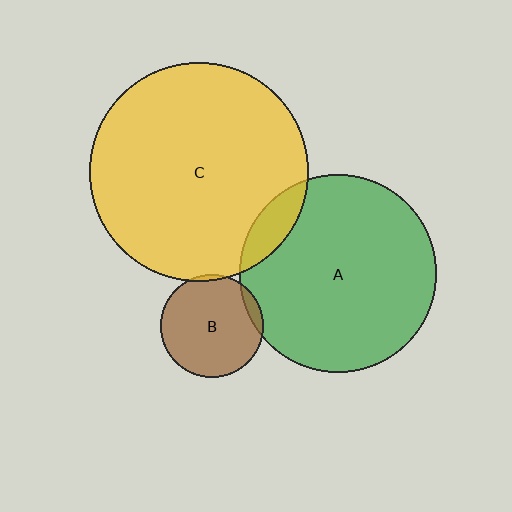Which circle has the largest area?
Circle C (yellow).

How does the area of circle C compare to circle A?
Approximately 1.2 times.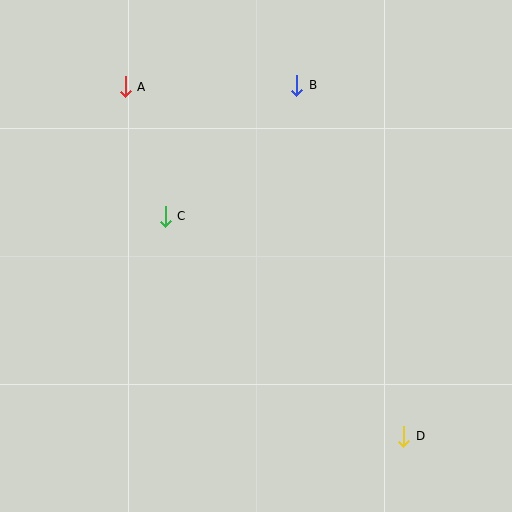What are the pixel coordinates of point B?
Point B is at (297, 85).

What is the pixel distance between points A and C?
The distance between A and C is 136 pixels.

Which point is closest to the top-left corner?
Point A is closest to the top-left corner.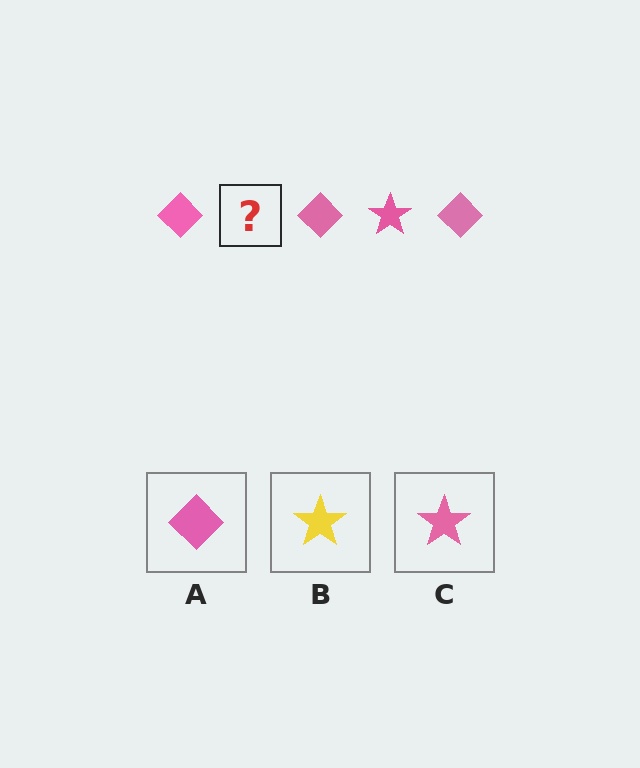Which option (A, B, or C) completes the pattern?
C.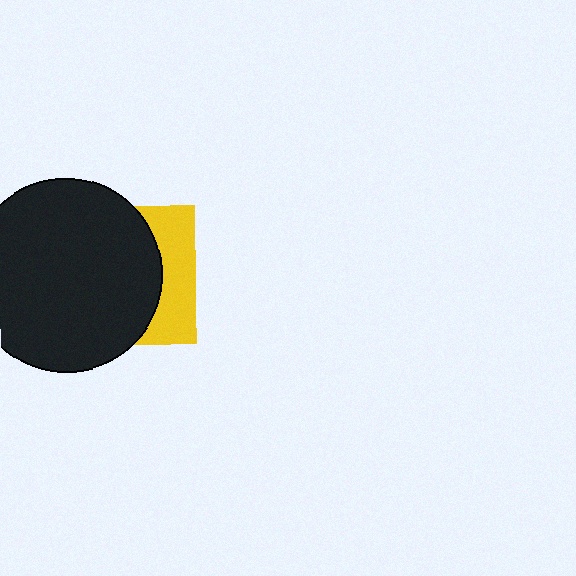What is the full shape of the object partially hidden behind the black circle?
The partially hidden object is a yellow square.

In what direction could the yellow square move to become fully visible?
The yellow square could move right. That would shift it out from behind the black circle entirely.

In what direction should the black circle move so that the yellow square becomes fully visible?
The black circle should move left. That is the shortest direction to clear the overlap and leave the yellow square fully visible.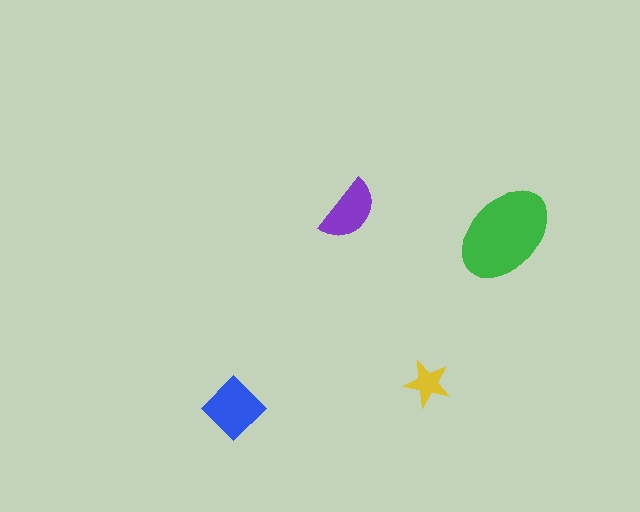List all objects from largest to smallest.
The green ellipse, the blue diamond, the purple semicircle, the yellow star.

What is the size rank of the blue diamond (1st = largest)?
2nd.